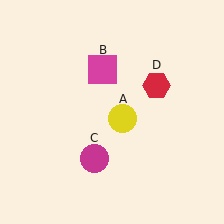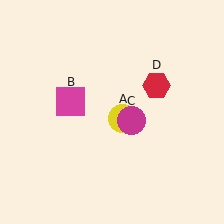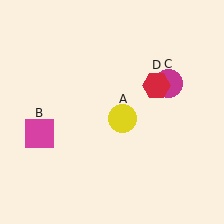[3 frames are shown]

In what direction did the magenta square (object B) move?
The magenta square (object B) moved down and to the left.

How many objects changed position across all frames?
2 objects changed position: magenta square (object B), magenta circle (object C).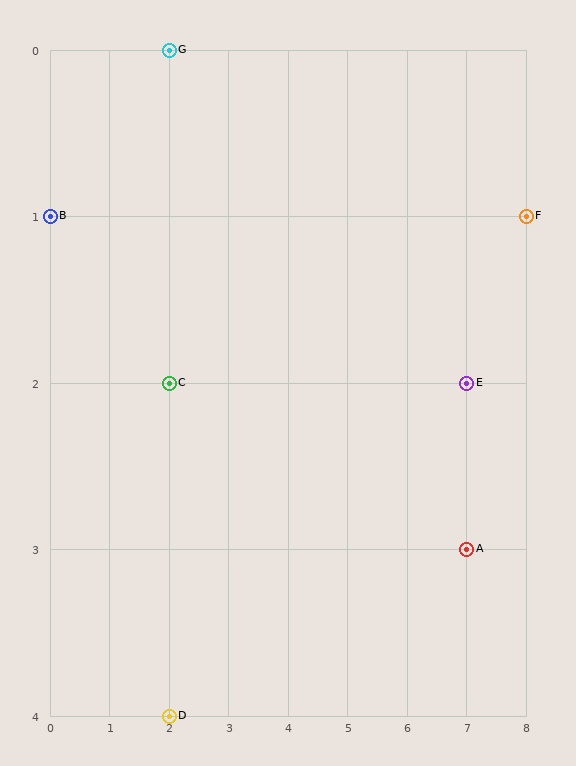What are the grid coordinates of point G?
Point G is at grid coordinates (2, 0).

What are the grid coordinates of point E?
Point E is at grid coordinates (7, 2).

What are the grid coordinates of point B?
Point B is at grid coordinates (0, 1).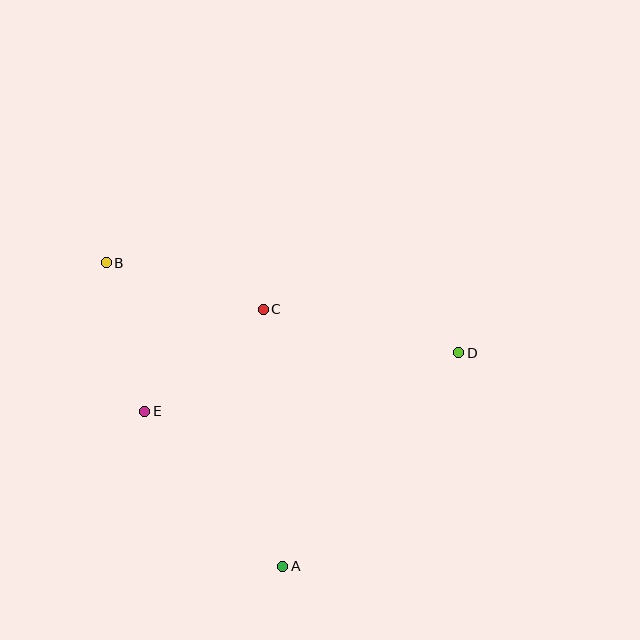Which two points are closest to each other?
Points B and E are closest to each other.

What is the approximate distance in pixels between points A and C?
The distance between A and C is approximately 258 pixels.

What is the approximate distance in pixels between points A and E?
The distance between A and E is approximately 208 pixels.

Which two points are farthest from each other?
Points B and D are farthest from each other.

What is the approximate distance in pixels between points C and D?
The distance between C and D is approximately 200 pixels.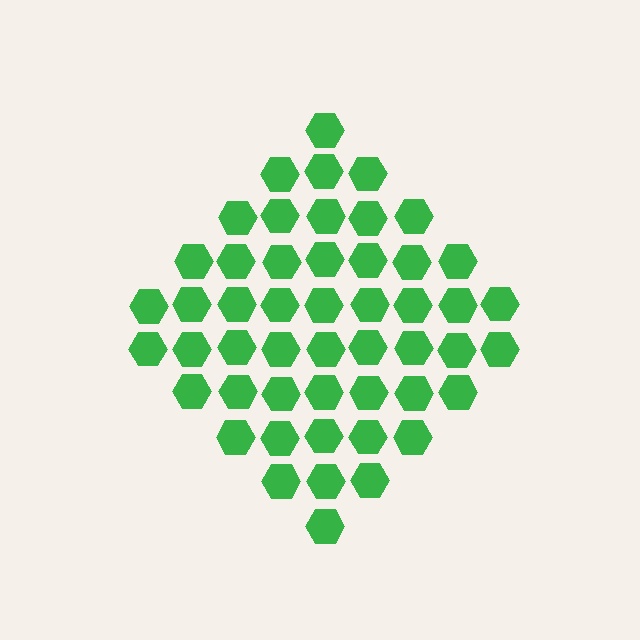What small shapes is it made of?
It is made of small hexagons.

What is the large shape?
The large shape is a diamond.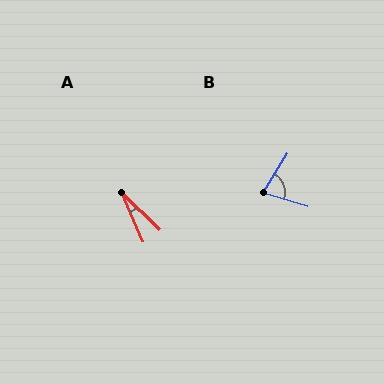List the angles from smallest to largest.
A (22°), B (75°).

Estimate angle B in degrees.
Approximately 75 degrees.